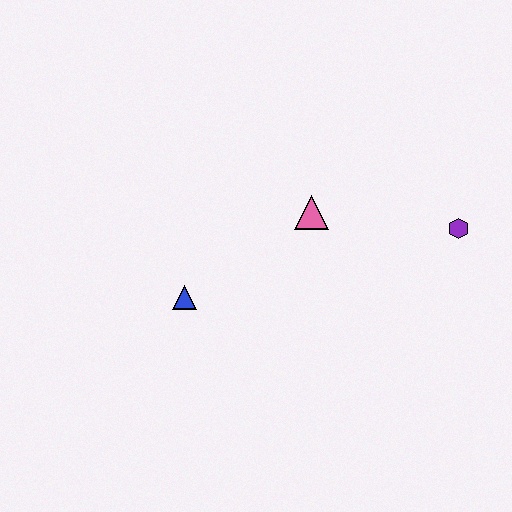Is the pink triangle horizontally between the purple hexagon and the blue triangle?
Yes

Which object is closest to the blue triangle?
The pink triangle is closest to the blue triangle.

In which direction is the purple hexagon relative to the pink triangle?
The purple hexagon is to the right of the pink triangle.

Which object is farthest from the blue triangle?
The purple hexagon is farthest from the blue triangle.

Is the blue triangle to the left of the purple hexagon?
Yes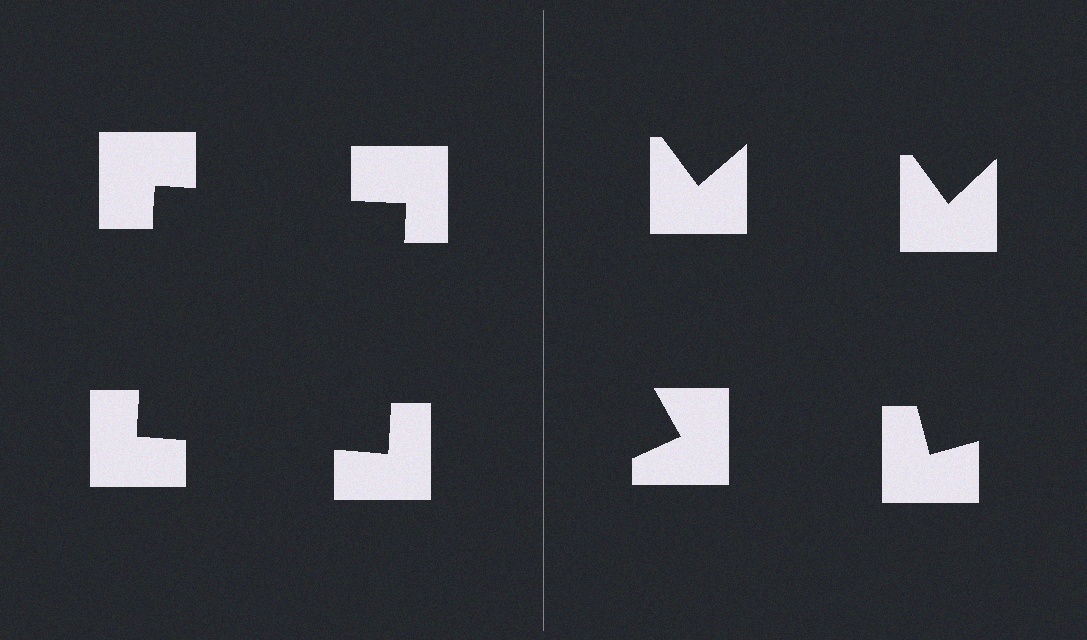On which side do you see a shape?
An illusory square appears on the left side. On the right side the wedge cuts are rotated, so no coherent shape forms.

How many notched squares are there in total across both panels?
8 — 4 on each side.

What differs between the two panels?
The notched squares are positioned identically on both sides; only the wedge orientations differ. On the left they align to a square; on the right they are misaligned.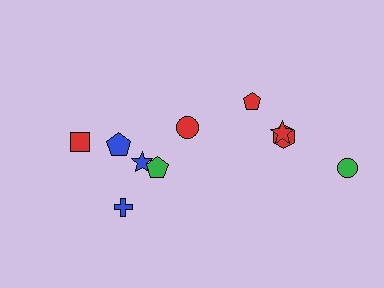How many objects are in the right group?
There are 4 objects.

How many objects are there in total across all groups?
There are 10 objects.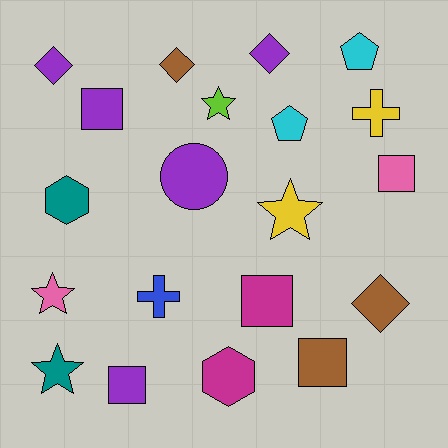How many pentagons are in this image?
There are 2 pentagons.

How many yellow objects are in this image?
There are 2 yellow objects.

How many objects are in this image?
There are 20 objects.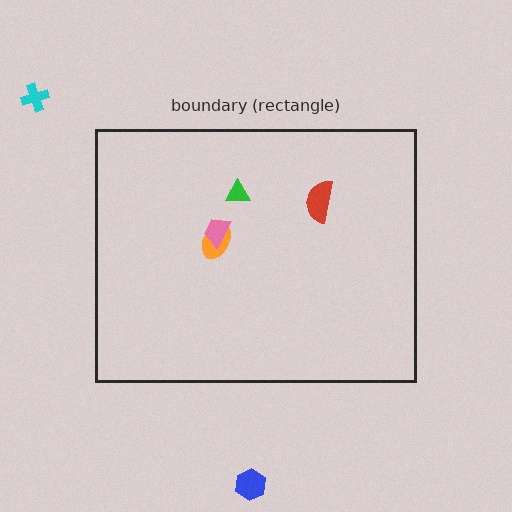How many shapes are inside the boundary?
4 inside, 2 outside.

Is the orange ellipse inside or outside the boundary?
Inside.